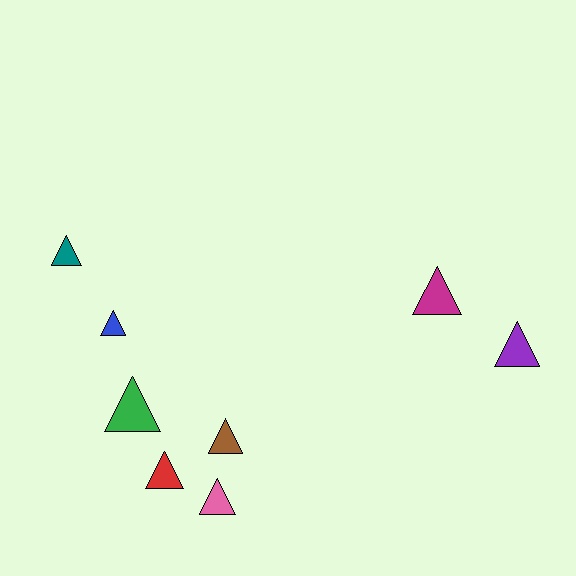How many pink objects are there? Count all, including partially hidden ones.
There is 1 pink object.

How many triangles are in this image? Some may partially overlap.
There are 8 triangles.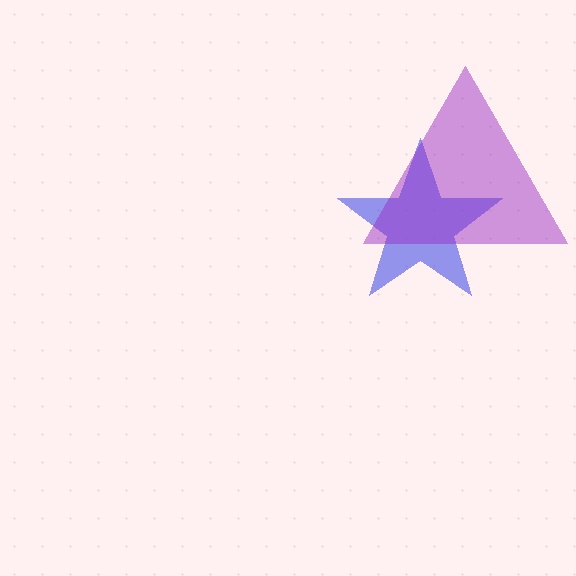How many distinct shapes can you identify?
There are 2 distinct shapes: a blue star, a purple triangle.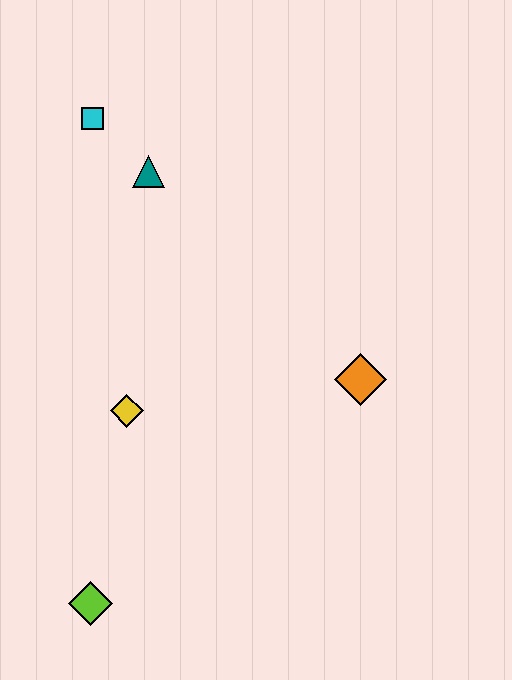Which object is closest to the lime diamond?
The yellow diamond is closest to the lime diamond.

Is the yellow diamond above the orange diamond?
No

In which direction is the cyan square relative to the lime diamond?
The cyan square is above the lime diamond.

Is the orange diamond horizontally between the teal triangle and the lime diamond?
No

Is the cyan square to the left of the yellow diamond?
Yes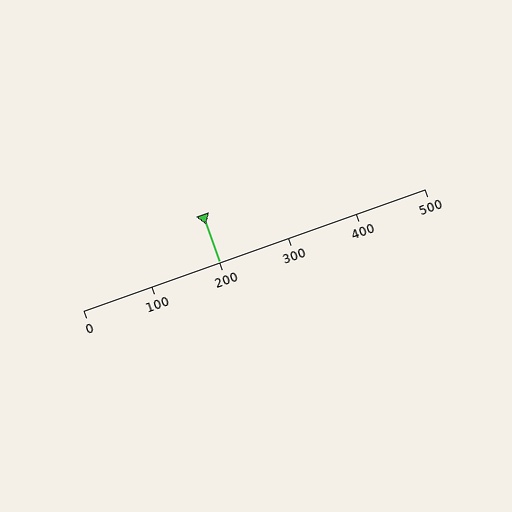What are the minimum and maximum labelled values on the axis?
The axis runs from 0 to 500.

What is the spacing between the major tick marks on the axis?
The major ticks are spaced 100 apart.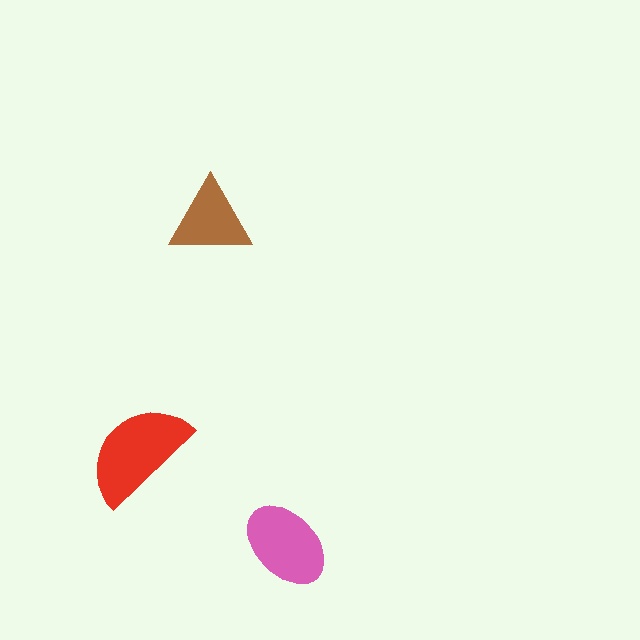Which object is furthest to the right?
The pink ellipse is rightmost.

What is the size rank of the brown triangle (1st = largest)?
3rd.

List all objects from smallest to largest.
The brown triangle, the pink ellipse, the red semicircle.